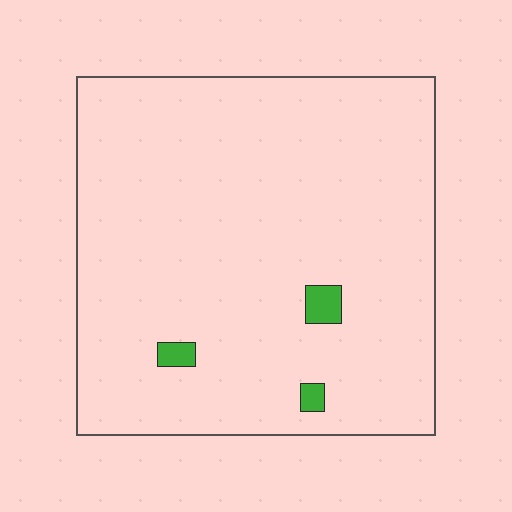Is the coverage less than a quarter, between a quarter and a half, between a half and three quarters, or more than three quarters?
Less than a quarter.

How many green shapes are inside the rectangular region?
3.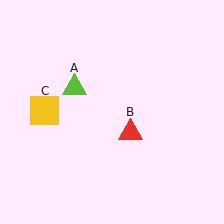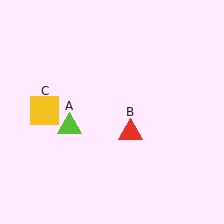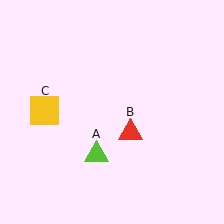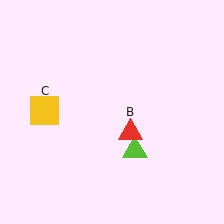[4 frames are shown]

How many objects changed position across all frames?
1 object changed position: lime triangle (object A).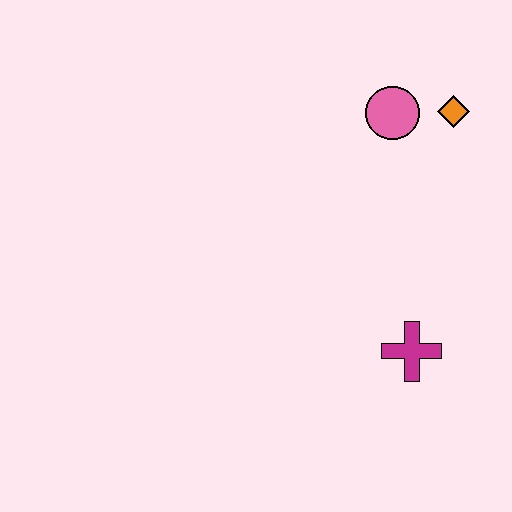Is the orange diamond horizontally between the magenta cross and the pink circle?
No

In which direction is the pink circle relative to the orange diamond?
The pink circle is to the left of the orange diamond.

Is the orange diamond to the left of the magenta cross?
No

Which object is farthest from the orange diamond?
The magenta cross is farthest from the orange diamond.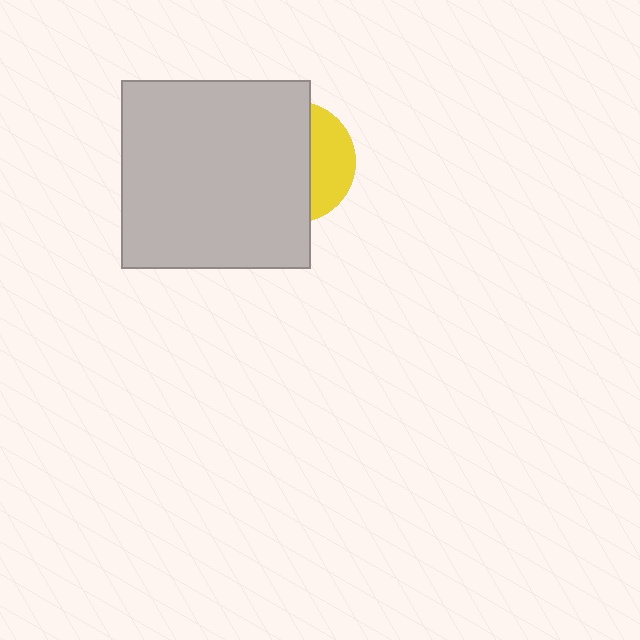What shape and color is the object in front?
The object in front is a light gray square.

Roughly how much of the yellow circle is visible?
A small part of it is visible (roughly 33%).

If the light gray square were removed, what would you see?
You would see the complete yellow circle.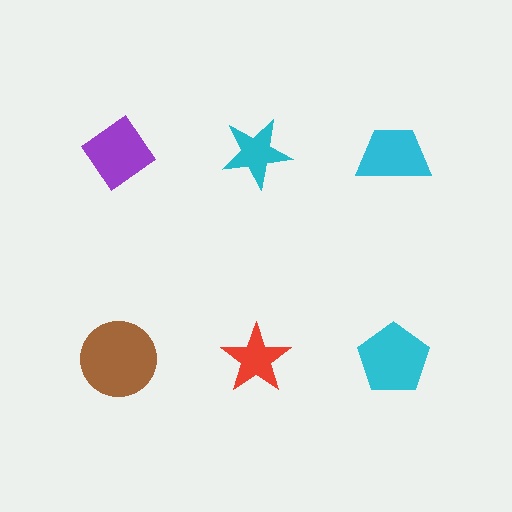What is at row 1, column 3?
A cyan trapezoid.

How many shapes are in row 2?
3 shapes.